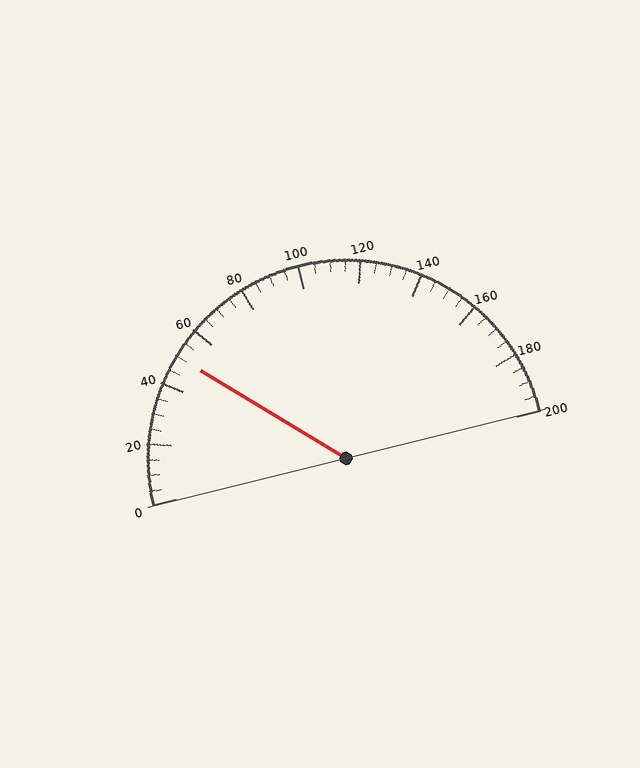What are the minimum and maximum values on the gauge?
The gauge ranges from 0 to 200.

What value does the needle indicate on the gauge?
The needle indicates approximately 50.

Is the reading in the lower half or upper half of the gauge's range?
The reading is in the lower half of the range (0 to 200).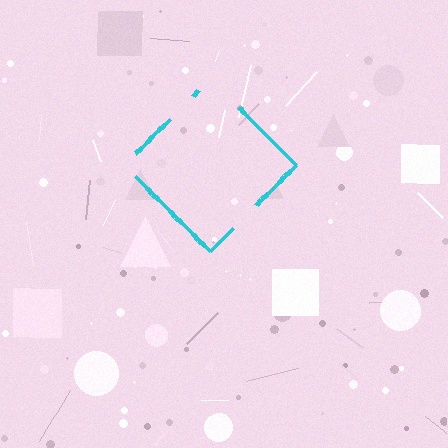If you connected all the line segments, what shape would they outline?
They would outline a diamond.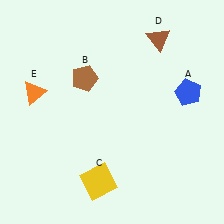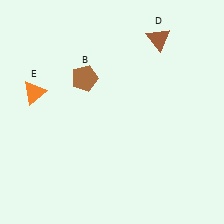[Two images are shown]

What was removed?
The yellow square (C), the blue pentagon (A) were removed in Image 2.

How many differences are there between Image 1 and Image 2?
There are 2 differences between the two images.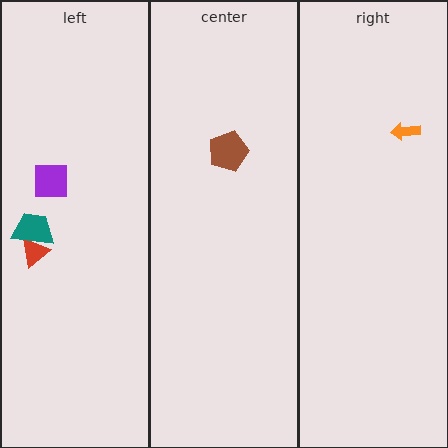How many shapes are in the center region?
1.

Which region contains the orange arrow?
The right region.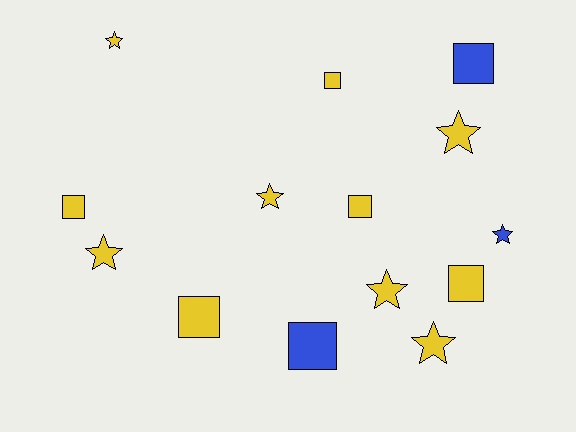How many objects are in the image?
There are 14 objects.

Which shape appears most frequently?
Star, with 7 objects.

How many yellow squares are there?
There are 5 yellow squares.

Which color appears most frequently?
Yellow, with 11 objects.